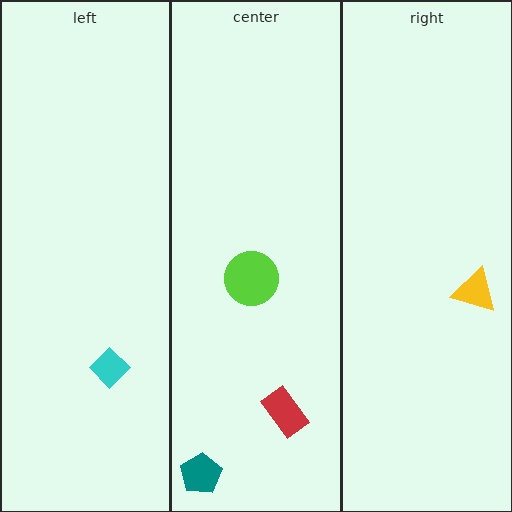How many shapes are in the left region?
1.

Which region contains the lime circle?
The center region.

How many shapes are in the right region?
1.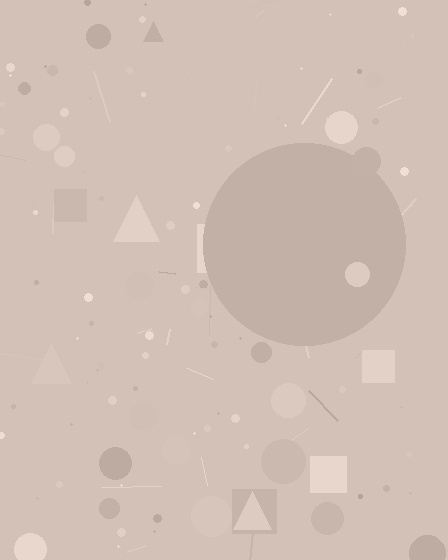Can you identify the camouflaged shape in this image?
The camouflaged shape is a circle.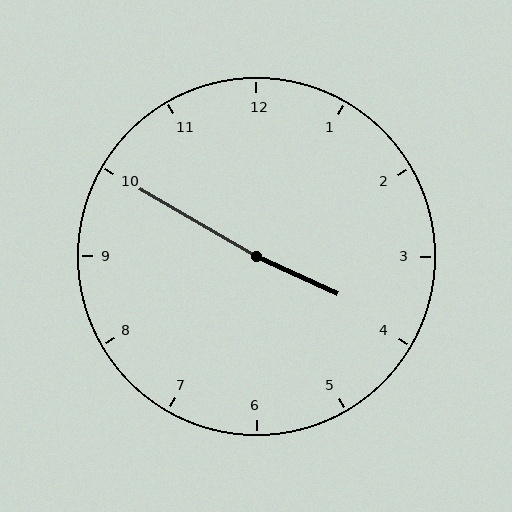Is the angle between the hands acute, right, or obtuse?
It is obtuse.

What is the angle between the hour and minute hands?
Approximately 175 degrees.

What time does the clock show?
3:50.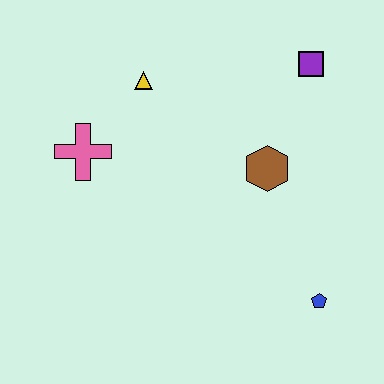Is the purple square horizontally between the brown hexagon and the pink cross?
No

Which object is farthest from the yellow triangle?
The blue pentagon is farthest from the yellow triangle.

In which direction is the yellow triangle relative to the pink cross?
The yellow triangle is above the pink cross.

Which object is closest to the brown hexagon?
The purple square is closest to the brown hexagon.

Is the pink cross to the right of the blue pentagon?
No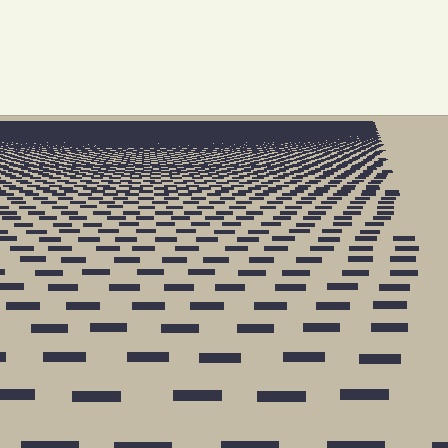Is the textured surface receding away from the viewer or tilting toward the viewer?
The surface is receding away from the viewer. Texture elements get smaller and denser toward the top.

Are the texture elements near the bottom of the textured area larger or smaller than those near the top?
Larger. Near the bottom, elements are closer to the viewer and appear at a bigger on-screen size.